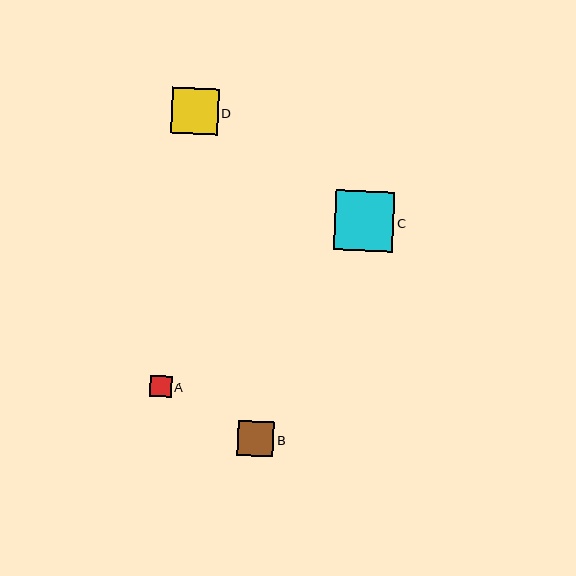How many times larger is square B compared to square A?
Square B is approximately 1.6 times the size of square A.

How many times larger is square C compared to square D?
Square C is approximately 1.3 times the size of square D.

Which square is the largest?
Square C is the largest with a size of approximately 59 pixels.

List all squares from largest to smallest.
From largest to smallest: C, D, B, A.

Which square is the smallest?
Square A is the smallest with a size of approximately 22 pixels.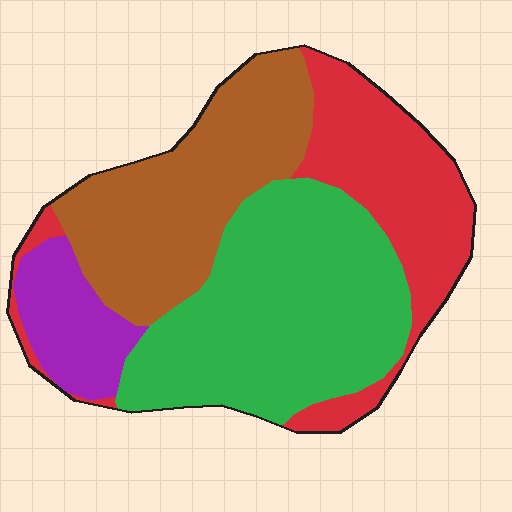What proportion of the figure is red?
Red covers 24% of the figure.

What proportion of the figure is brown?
Brown covers about 30% of the figure.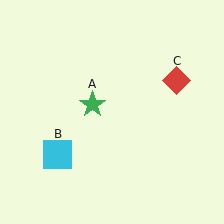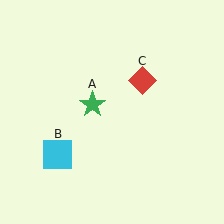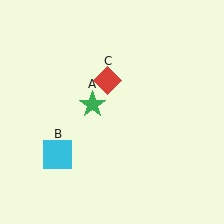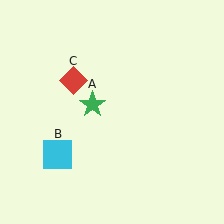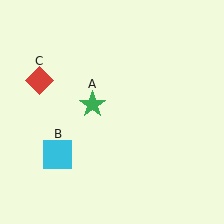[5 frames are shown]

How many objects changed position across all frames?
1 object changed position: red diamond (object C).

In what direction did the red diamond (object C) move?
The red diamond (object C) moved left.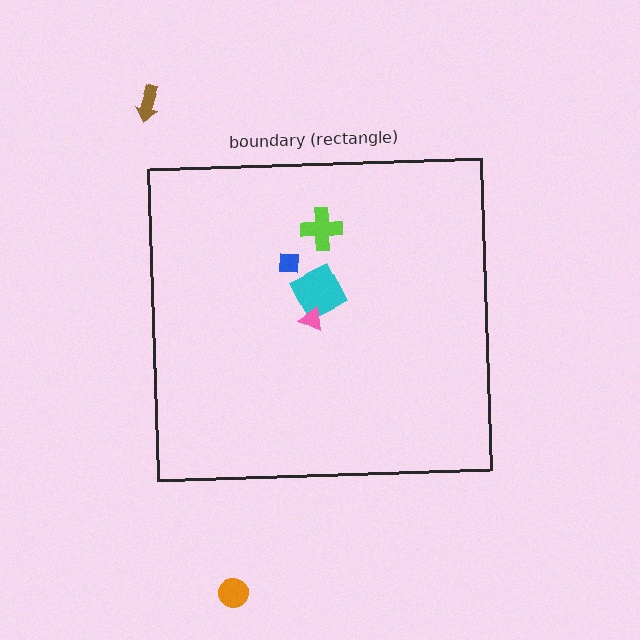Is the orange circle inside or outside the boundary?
Outside.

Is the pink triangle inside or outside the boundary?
Inside.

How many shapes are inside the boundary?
4 inside, 2 outside.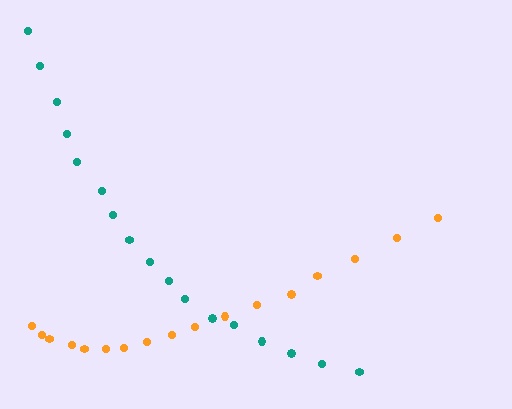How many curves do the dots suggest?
There are 2 distinct paths.